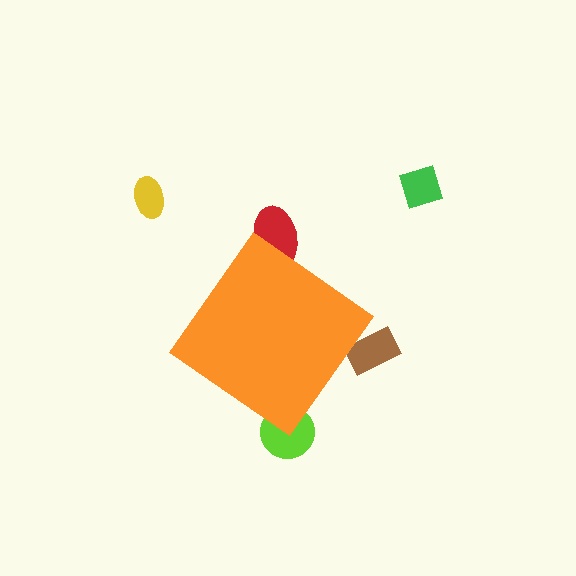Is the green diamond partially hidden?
No, the green diamond is fully visible.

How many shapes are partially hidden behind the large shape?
3 shapes are partially hidden.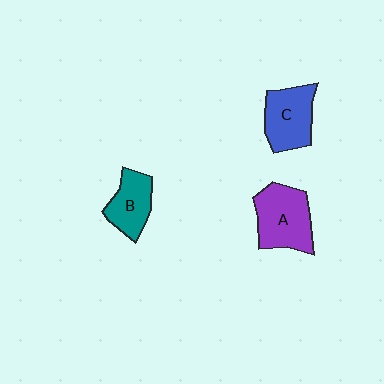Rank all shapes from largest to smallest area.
From largest to smallest: A (purple), C (blue), B (teal).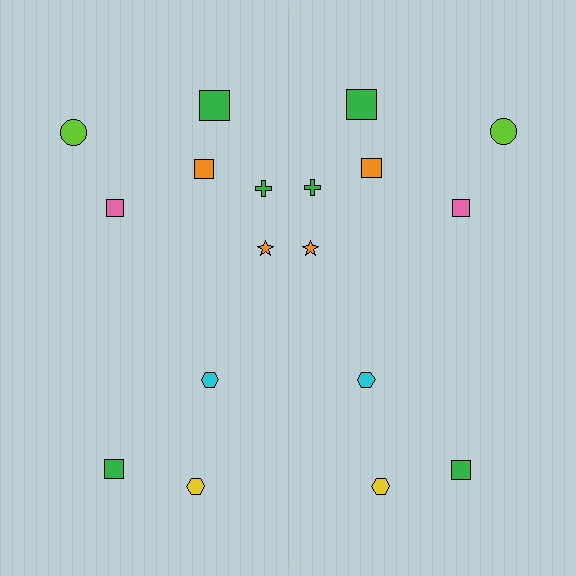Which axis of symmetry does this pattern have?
The pattern has a vertical axis of symmetry running through the center of the image.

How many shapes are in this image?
There are 18 shapes in this image.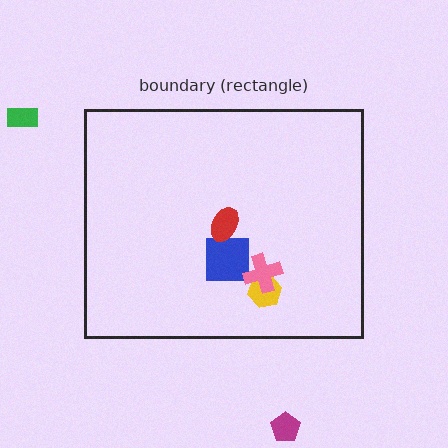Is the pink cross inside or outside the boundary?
Inside.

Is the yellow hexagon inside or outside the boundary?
Inside.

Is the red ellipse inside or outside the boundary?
Inside.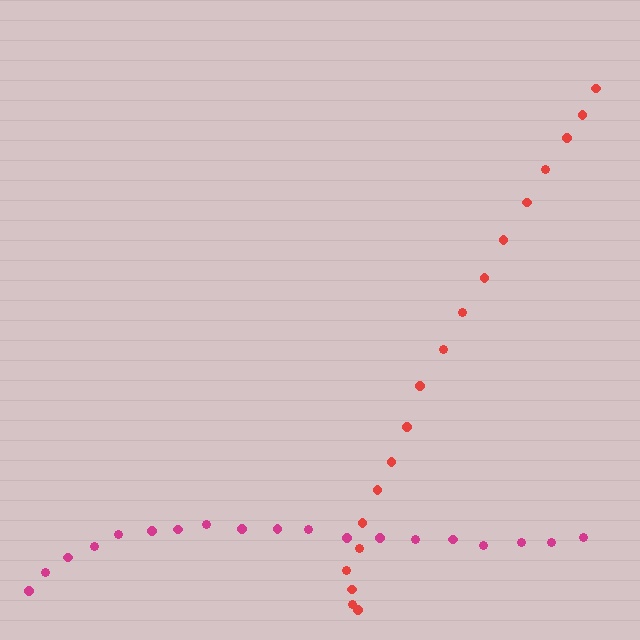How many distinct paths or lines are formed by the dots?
There are 2 distinct paths.